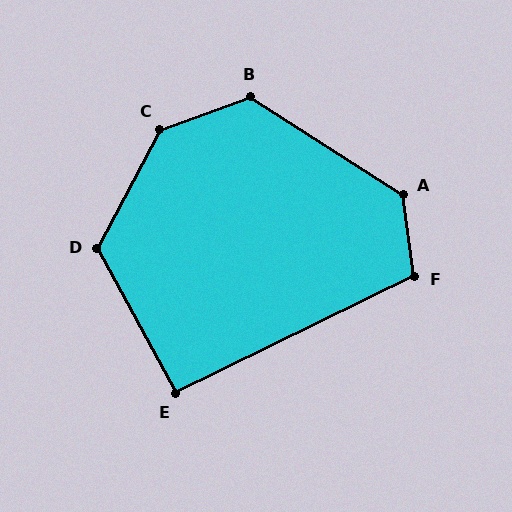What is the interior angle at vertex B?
Approximately 128 degrees (obtuse).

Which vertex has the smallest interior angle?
E, at approximately 92 degrees.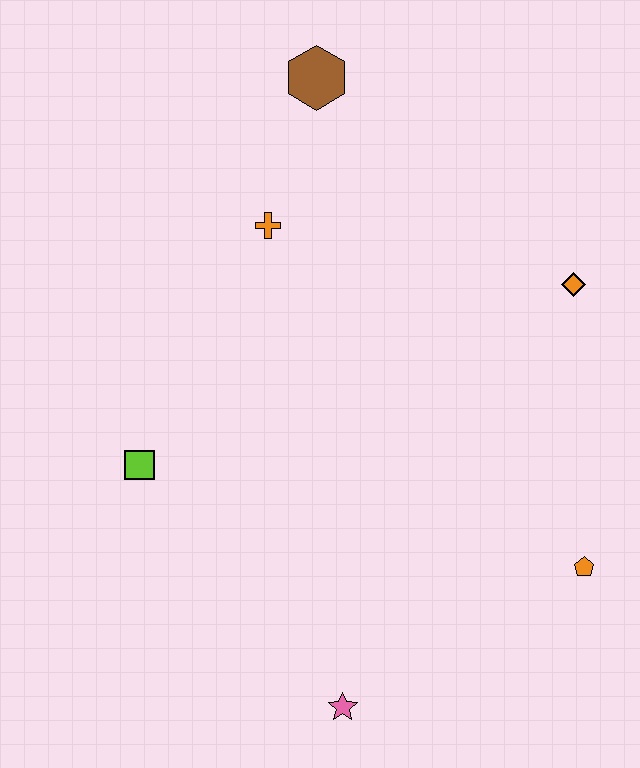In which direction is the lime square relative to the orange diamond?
The lime square is to the left of the orange diamond.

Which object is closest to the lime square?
The orange cross is closest to the lime square.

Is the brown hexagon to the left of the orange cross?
No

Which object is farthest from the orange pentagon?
The brown hexagon is farthest from the orange pentagon.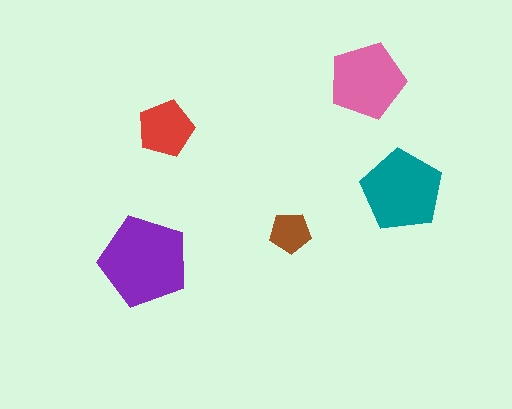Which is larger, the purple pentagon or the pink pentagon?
The purple one.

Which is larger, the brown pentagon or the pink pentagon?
The pink one.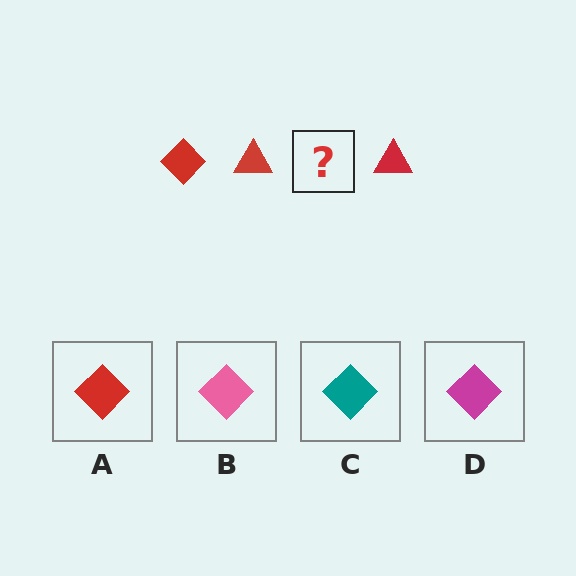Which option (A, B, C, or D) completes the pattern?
A.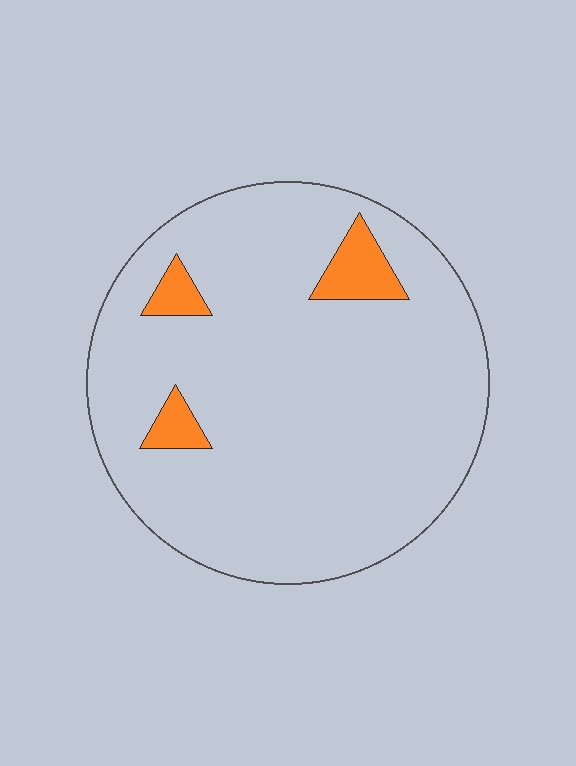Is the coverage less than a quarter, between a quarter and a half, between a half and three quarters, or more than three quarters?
Less than a quarter.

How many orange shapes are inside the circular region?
3.